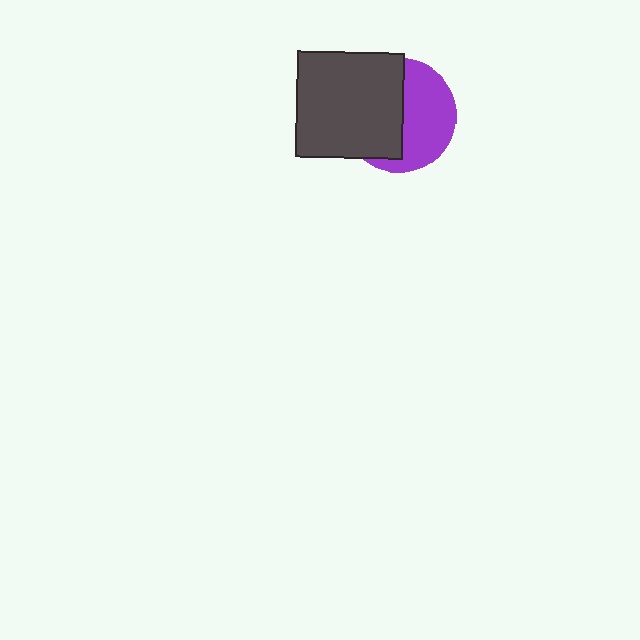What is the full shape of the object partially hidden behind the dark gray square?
The partially hidden object is a purple circle.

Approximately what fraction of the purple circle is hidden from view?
Roughly 52% of the purple circle is hidden behind the dark gray square.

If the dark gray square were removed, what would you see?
You would see the complete purple circle.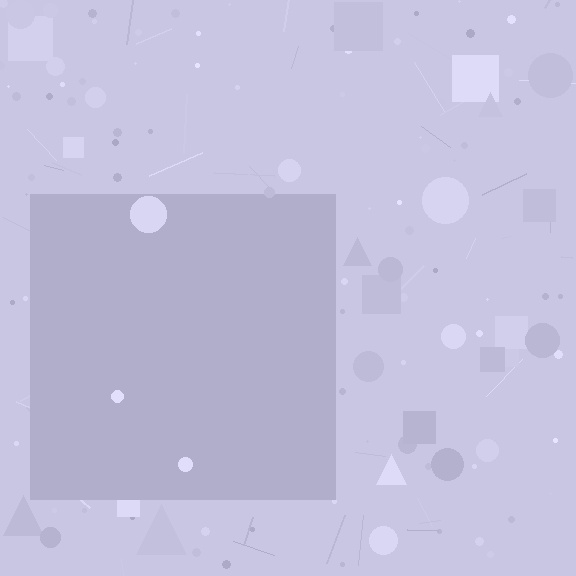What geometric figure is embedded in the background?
A square is embedded in the background.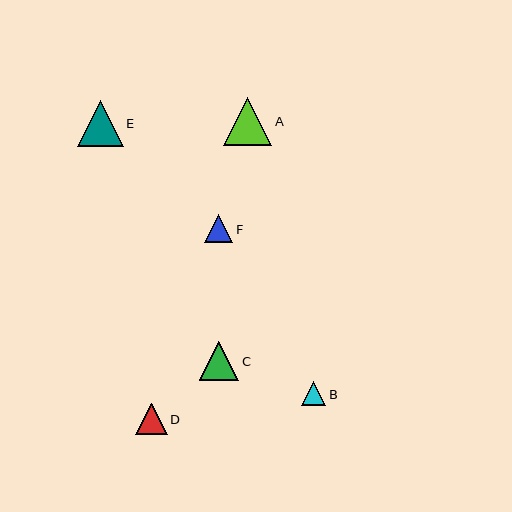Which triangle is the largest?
Triangle A is the largest with a size of approximately 48 pixels.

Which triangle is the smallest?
Triangle B is the smallest with a size of approximately 24 pixels.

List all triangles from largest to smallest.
From largest to smallest: A, E, C, D, F, B.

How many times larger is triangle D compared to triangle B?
Triangle D is approximately 1.3 times the size of triangle B.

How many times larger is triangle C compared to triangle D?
Triangle C is approximately 1.3 times the size of triangle D.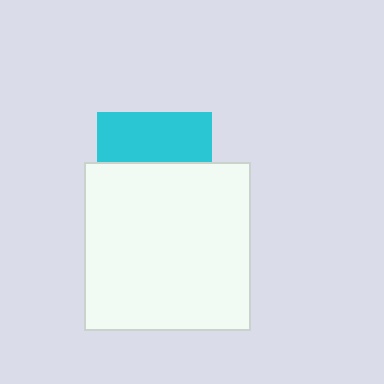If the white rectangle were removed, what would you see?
You would see the complete cyan square.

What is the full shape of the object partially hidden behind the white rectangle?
The partially hidden object is a cyan square.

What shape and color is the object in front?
The object in front is a white rectangle.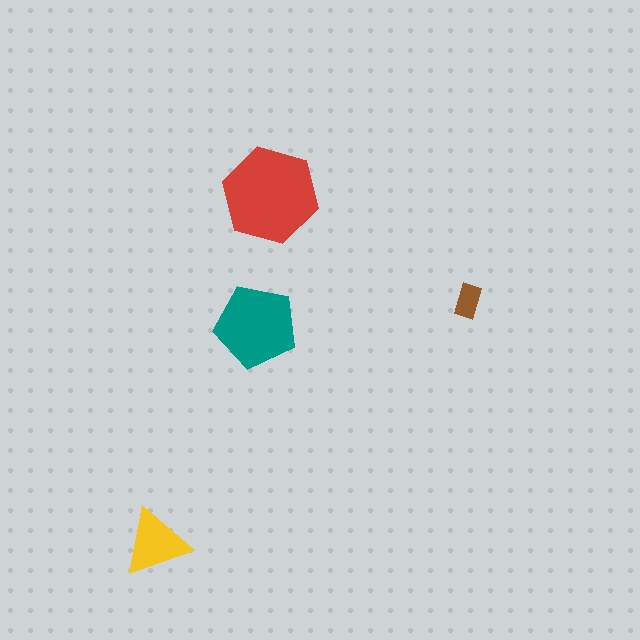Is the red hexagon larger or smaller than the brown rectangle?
Larger.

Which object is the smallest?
The brown rectangle.